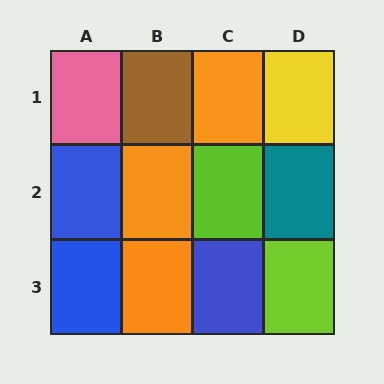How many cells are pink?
1 cell is pink.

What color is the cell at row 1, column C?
Orange.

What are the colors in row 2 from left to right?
Blue, orange, lime, teal.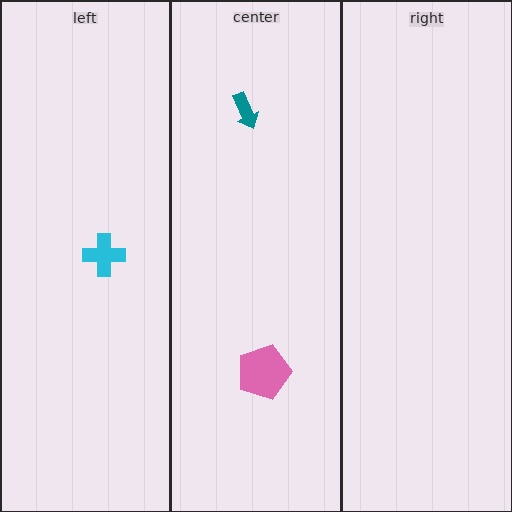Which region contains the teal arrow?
The center region.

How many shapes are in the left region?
1.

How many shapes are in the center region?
2.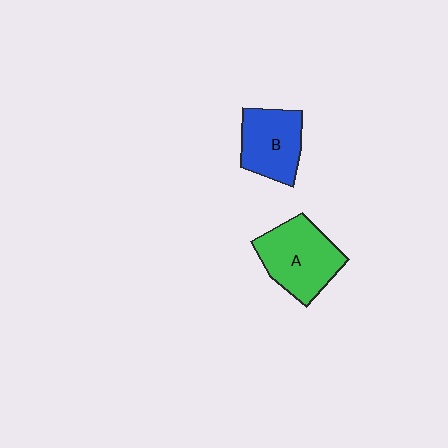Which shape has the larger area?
Shape A (green).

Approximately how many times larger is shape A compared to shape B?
Approximately 1.2 times.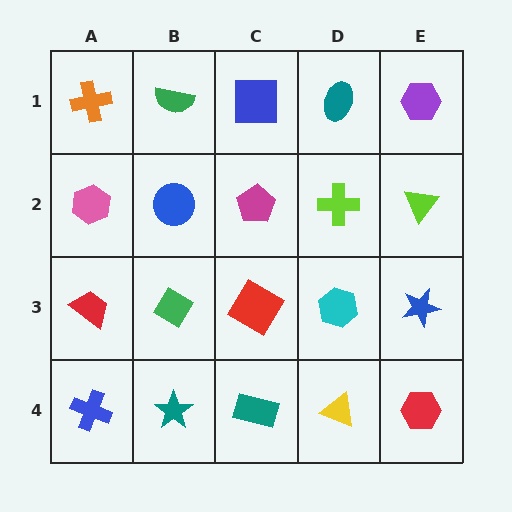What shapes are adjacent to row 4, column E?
A blue star (row 3, column E), a yellow triangle (row 4, column D).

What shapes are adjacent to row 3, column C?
A magenta pentagon (row 2, column C), a teal rectangle (row 4, column C), a green diamond (row 3, column B), a cyan hexagon (row 3, column D).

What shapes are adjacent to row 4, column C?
A red diamond (row 3, column C), a teal star (row 4, column B), a yellow triangle (row 4, column D).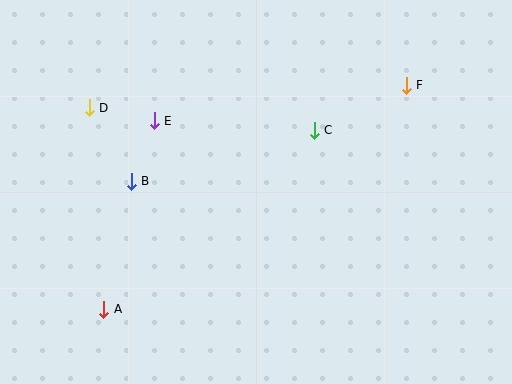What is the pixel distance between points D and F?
The distance between D and F is 318 pixels.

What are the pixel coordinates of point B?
Point B is at (131, 181).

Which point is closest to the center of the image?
Point C at (314, 130) is closest to the center.